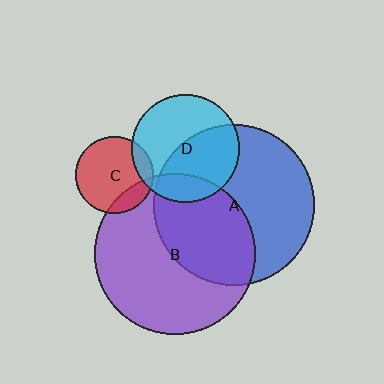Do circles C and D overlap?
Yes.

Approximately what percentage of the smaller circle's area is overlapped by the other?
Approximately 15%.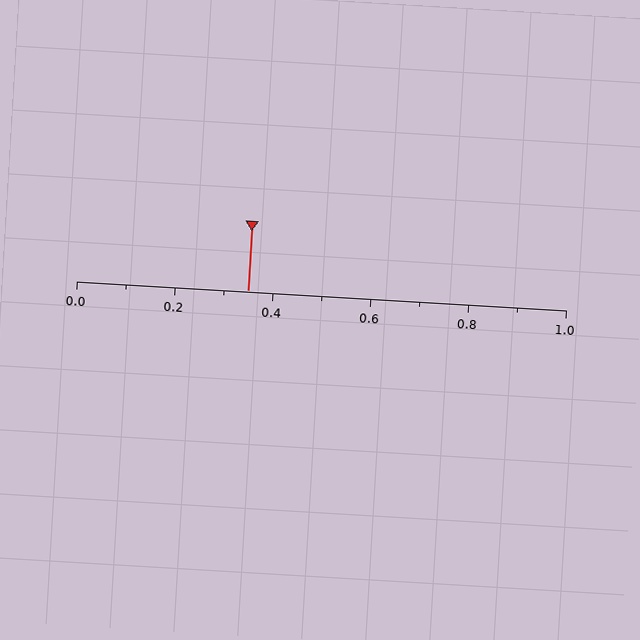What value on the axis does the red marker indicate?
The marker indicates approximately 0.35.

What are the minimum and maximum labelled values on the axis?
The axis runs from 0.0 to 1.0.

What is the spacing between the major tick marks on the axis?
The major ticks are spaced 0.2 apart.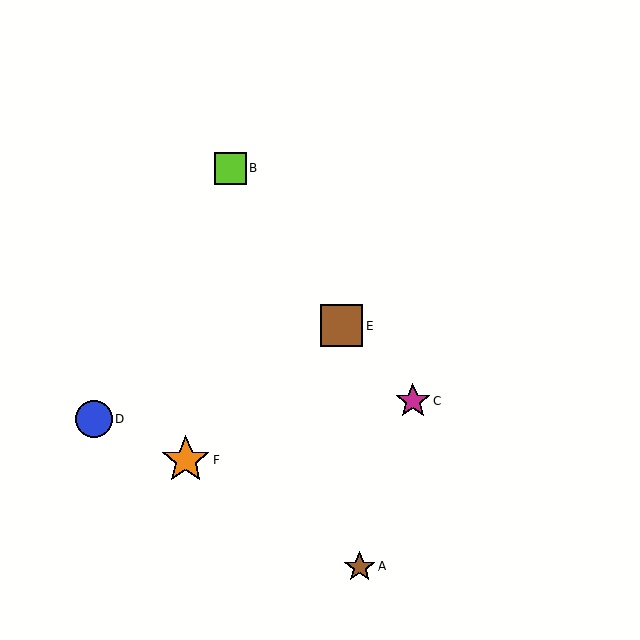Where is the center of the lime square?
The center of the lime square is at (230, 168).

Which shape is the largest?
The orange star (labeled F) is the largest.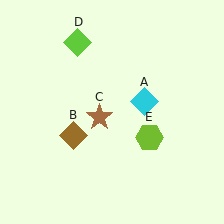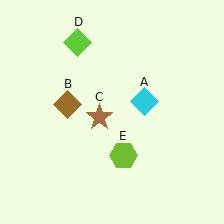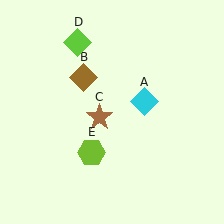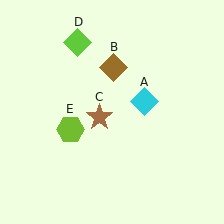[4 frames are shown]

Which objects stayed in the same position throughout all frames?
Cyan diamond (object A) and brown star (object C) and lime diamond (object D) remained stationary.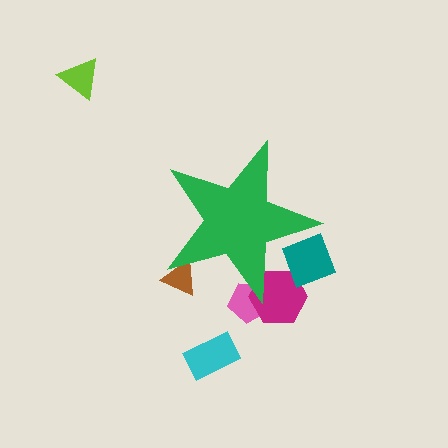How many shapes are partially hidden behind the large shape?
4 shapes are partially hidden.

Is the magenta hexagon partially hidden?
Yes, the magenta hexagon is partially hidden behind the green star.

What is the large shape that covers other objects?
A green star.